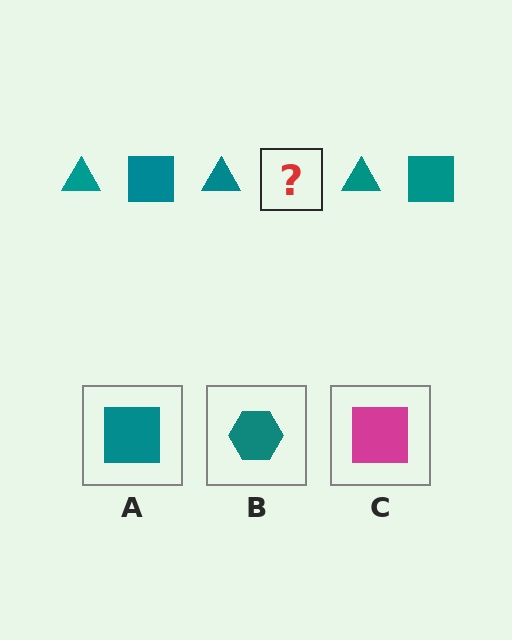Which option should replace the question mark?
Option A.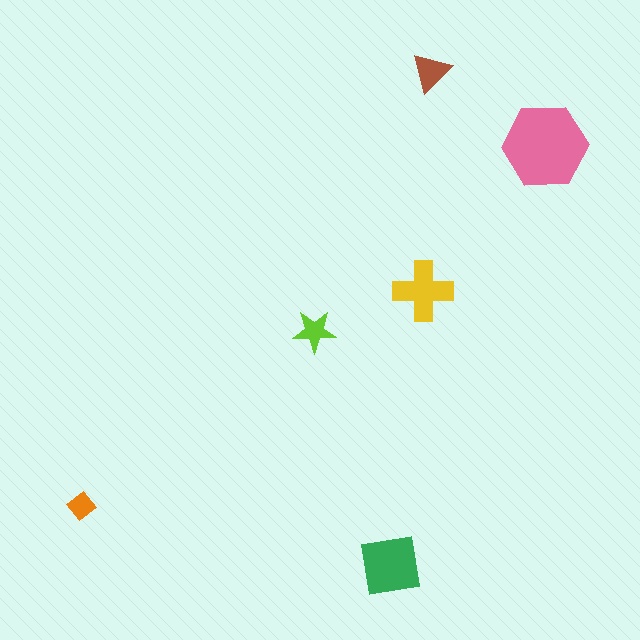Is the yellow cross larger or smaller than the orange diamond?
Larger.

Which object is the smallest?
The orange diamond.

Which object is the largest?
The pink hexagon.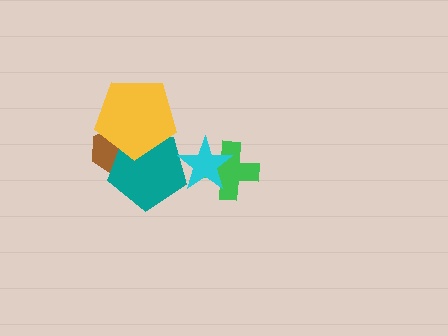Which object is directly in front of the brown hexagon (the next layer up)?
The teal pentagon is directly in front of the brown hexagon.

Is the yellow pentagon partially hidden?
No, no other shape covers it.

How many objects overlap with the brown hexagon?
2 objects overlap with the brown hexagon.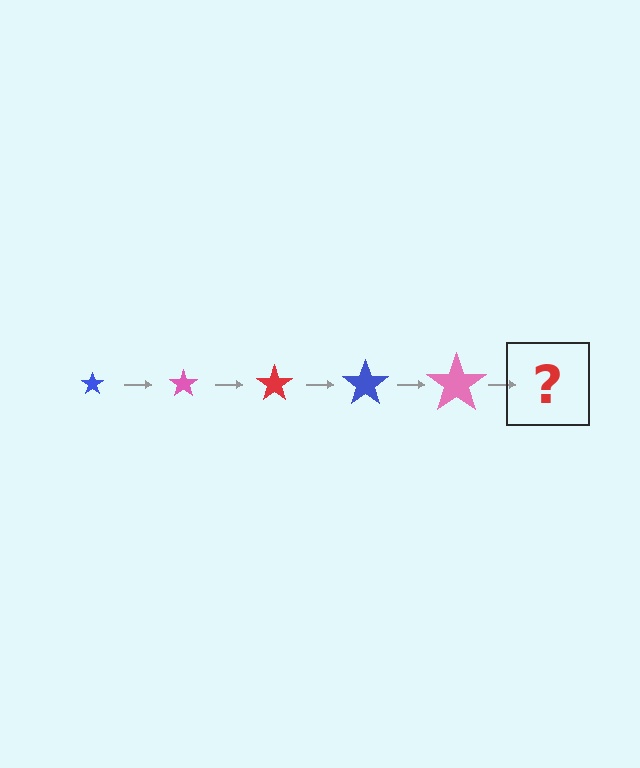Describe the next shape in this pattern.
It should be a red star, larger than the previous one.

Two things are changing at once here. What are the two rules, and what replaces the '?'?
The two rules are that the star grows larger each step and the color cycles through blue, pink, and red. The '?' should be a red star, larger than the previous one.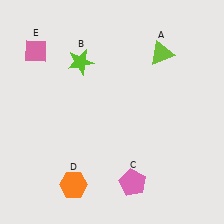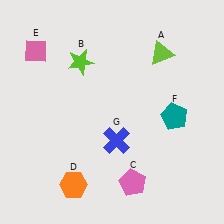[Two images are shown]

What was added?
A teal pentagon (F), a blue cross (G) were added in Image 2.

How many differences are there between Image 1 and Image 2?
There are 2 differences between the two images.